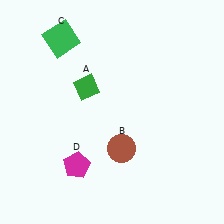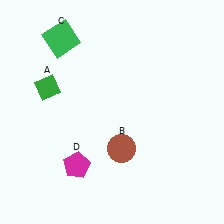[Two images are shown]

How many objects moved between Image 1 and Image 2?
1 object moved between the two images.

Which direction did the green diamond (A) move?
The green diamond (A) moved left.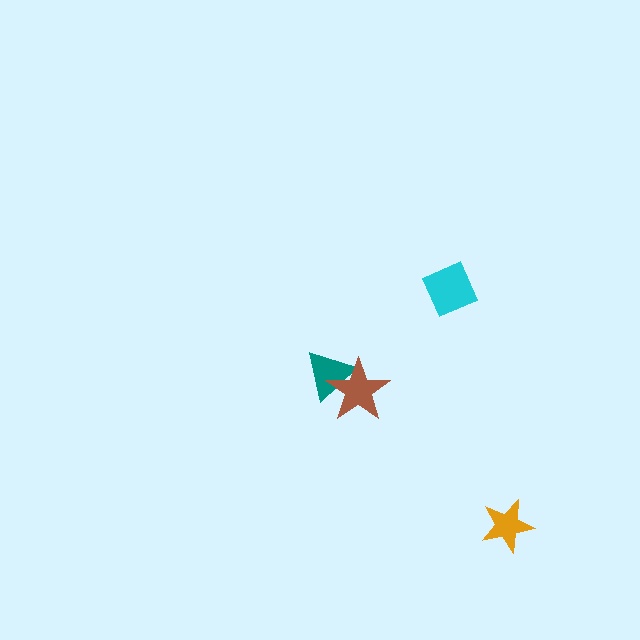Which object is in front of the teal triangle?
The brown star is in front of the teal triangle.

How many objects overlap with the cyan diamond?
0 objects overlap with the cyan diamond.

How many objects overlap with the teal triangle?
1 object overlaps with the teal triangle.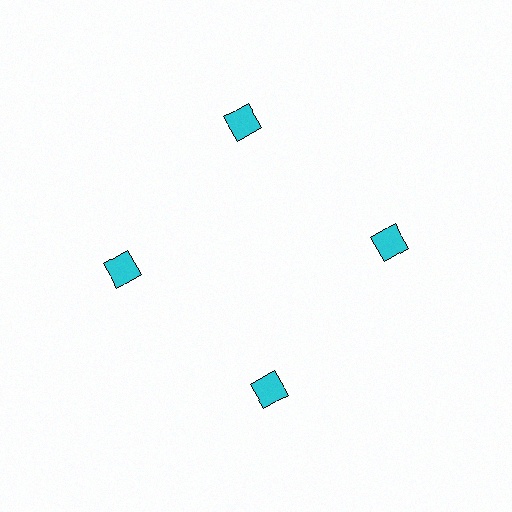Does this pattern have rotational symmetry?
Yes, this pattern has 4-fold rotational symmetry. It looks the same after rotating 90 degrees around the center.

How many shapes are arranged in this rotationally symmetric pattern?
There are 4 shapes, arranged in 4 groups of 1.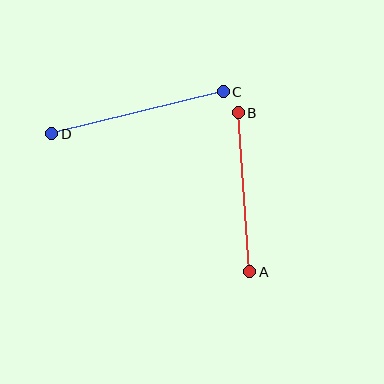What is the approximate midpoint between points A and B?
The midpoint is at approximately (244, 192) pixels.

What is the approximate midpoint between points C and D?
The midpoint is at approximately (137, 113) pixels.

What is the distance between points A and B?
The distance is approximately 159 pixels.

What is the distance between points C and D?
The distance is approximately 177 pixels.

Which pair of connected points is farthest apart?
Points C and D are farthest apart.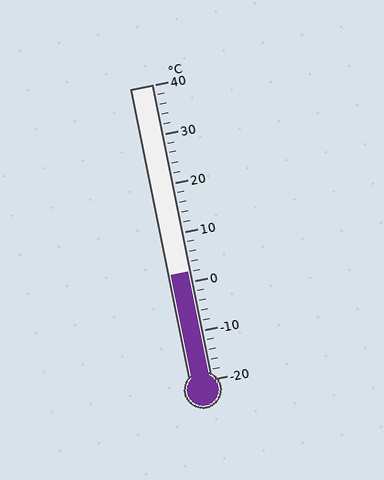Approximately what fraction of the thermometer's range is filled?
The thermometer is filled to approximately 35% of its range.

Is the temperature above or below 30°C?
The temperature is below 30°C.